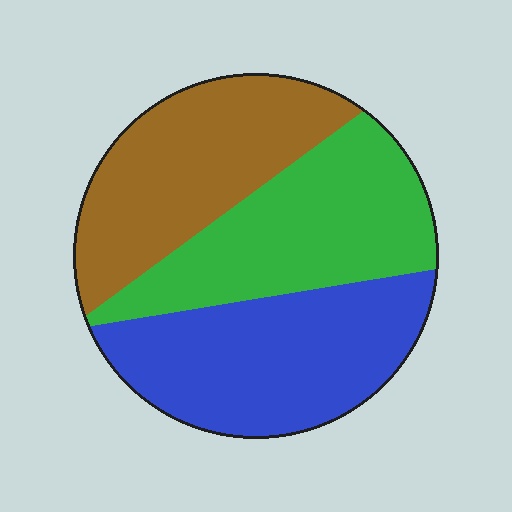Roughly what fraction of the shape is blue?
Blue covers about 35% of the shape.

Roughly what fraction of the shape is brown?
Brown covers about 30% of the shape.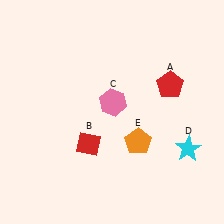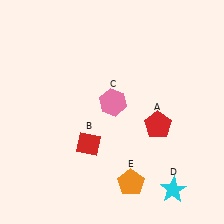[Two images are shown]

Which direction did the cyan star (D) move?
The cyan star (D) moved down.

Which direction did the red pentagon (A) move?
The red pentagon (A) moved down.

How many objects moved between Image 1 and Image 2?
3 objects moved between the two images.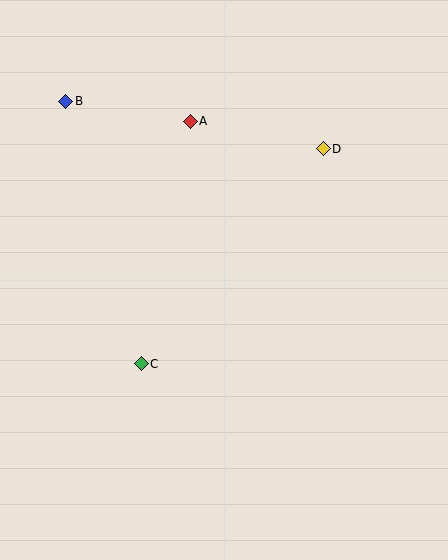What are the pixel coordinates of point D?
Point D is at (323, 149).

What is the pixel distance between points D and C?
The distance between D and C is 282 pixels.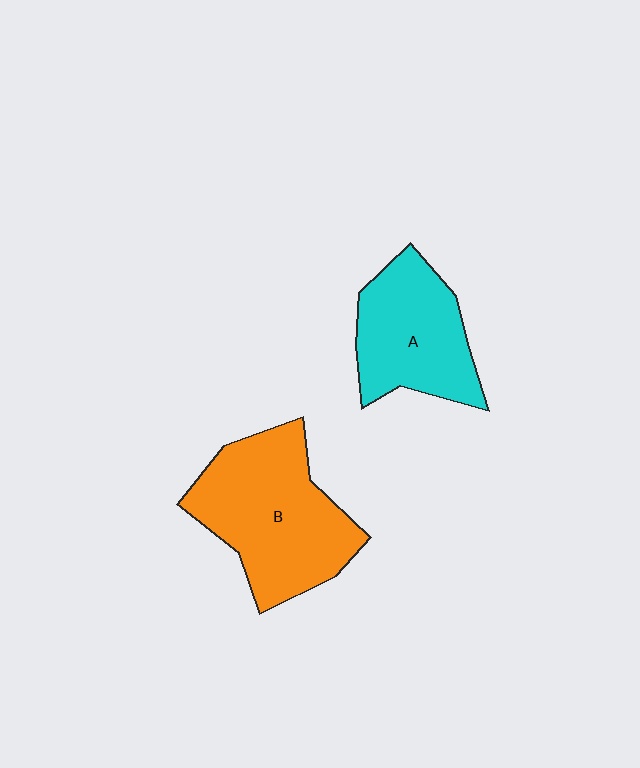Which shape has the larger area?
Shape B (orange).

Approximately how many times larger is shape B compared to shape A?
Approximately 1.4 times.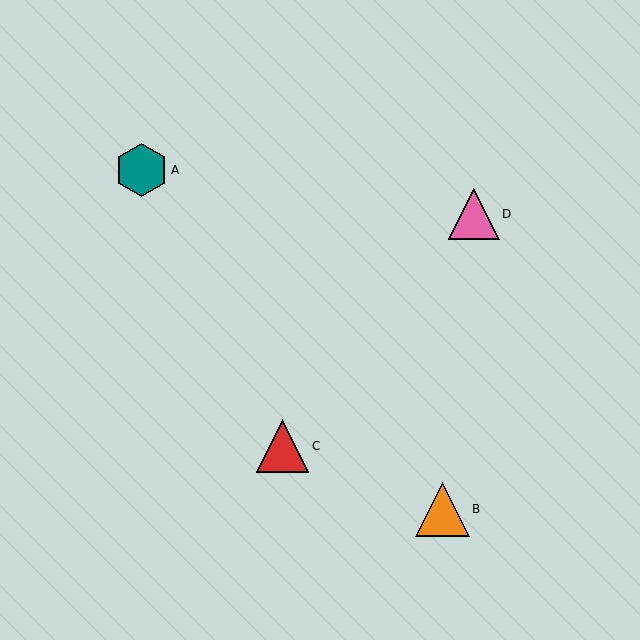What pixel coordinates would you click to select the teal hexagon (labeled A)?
Click at (142, 170) to select the teal hexagon A.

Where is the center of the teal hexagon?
The center of the teal hexagon is at (142, 170).